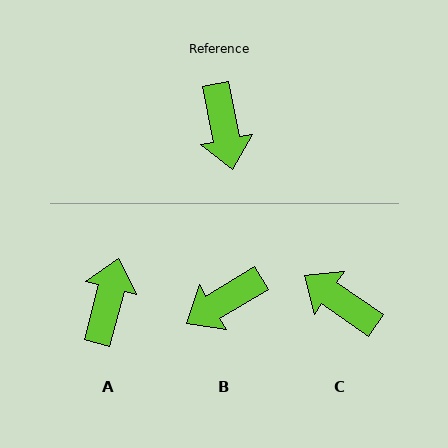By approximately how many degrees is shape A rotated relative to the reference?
Approximately 154 degrees counter-clockwise.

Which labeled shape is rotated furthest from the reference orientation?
A, about 154 degrees away.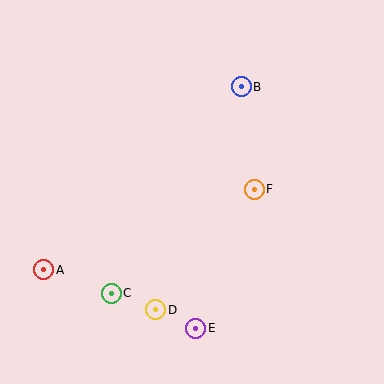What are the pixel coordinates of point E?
Point E is at (196, 328).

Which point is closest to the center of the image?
Point F at (254, 189) is closest to the center.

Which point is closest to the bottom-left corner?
Point A is closest to the bottom-left corner.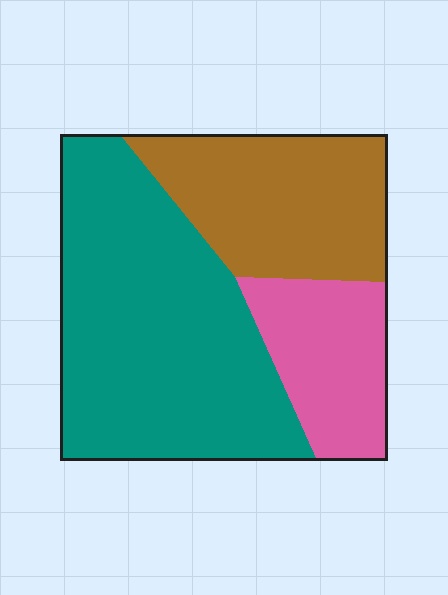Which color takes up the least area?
Pink, at roughly 20%.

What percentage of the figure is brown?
Brown covers around 30% of the figure.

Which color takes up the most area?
Teal, at roughly 55%.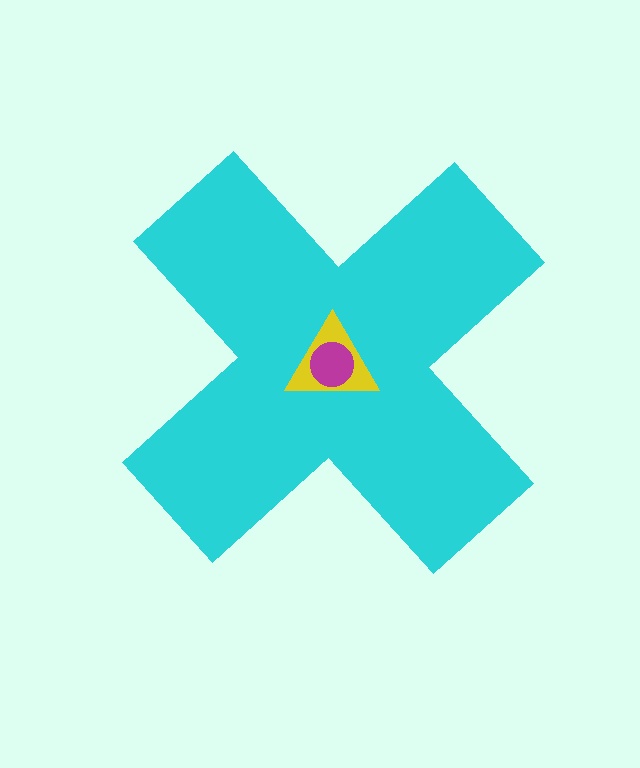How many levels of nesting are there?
3.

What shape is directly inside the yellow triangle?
The magenta circle.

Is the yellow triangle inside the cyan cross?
Yes.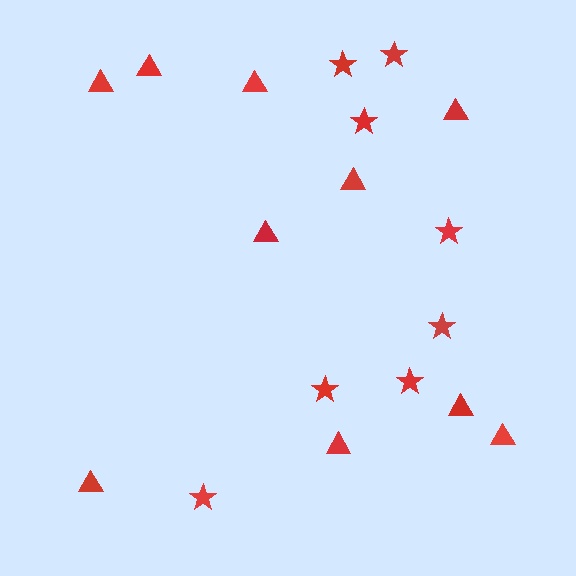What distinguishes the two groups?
There are 2 groups: one group of triangles (10) and one group of stars (8).